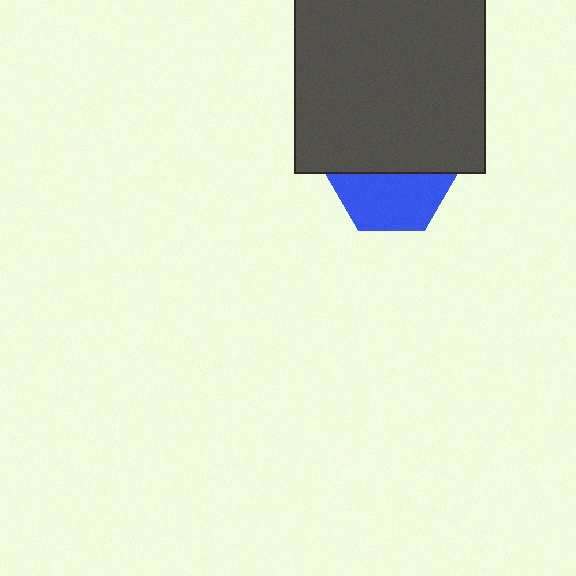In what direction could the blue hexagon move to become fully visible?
The blue hexagon could move down. That would shift it out from behind the dark gray square entirely.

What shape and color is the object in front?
The object in front is a dark gray square.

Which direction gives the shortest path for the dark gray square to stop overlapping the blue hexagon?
Moving up gives the shortest separation.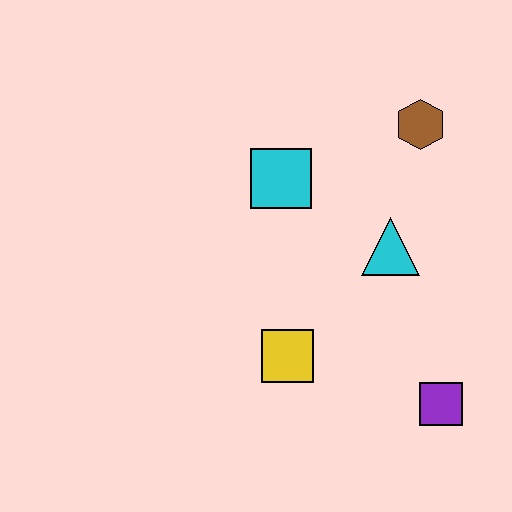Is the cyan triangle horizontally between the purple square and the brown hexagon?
No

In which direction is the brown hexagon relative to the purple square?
The brown hexagon is above the purple square.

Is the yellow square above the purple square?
Yes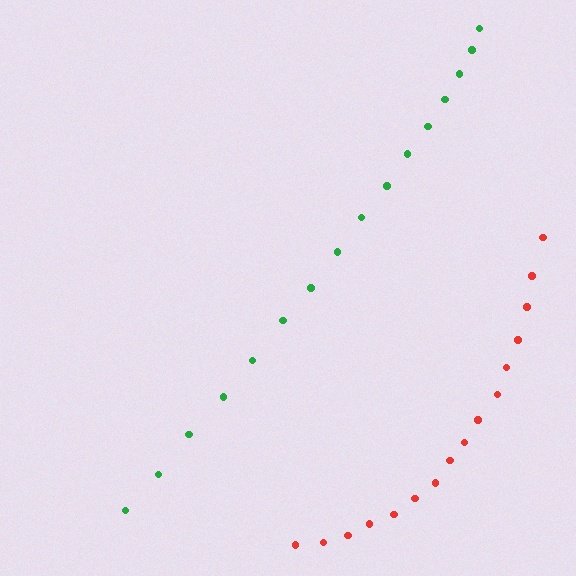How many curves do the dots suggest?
There are 2 distinct paths.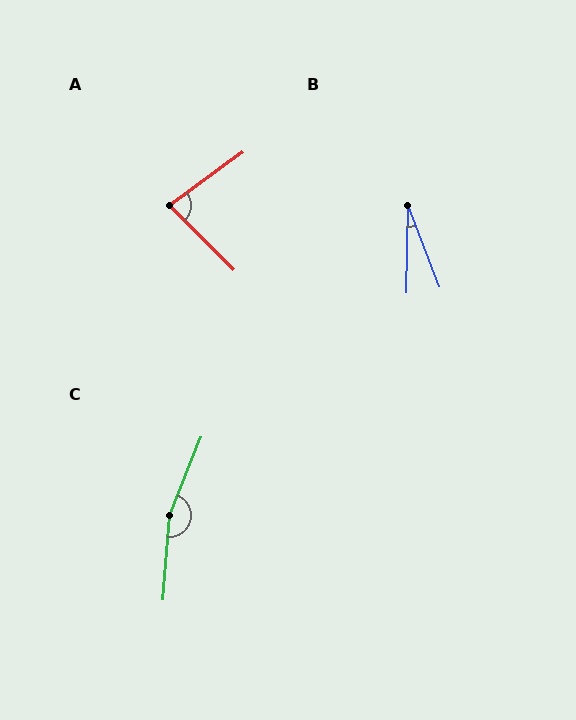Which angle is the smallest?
B, at approximately 22 degrees.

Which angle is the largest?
C, at approximately 163 degrees.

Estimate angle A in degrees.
Approximately 81 degrees.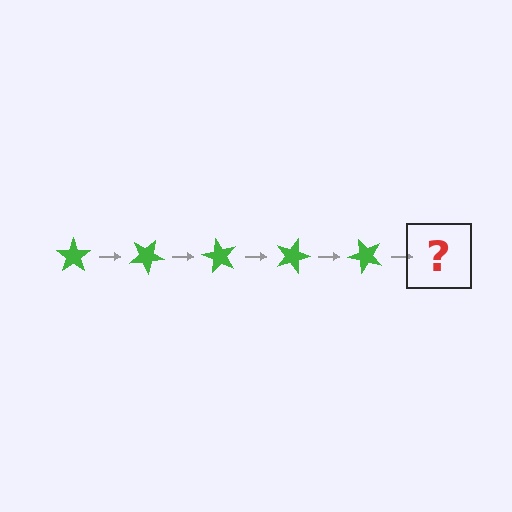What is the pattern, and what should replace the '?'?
The pattern is that the star rotates 30 degrees each step. The '?' should be a green star rotated 150 degrees.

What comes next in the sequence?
The next element should be a green star rotated 150 degrees.